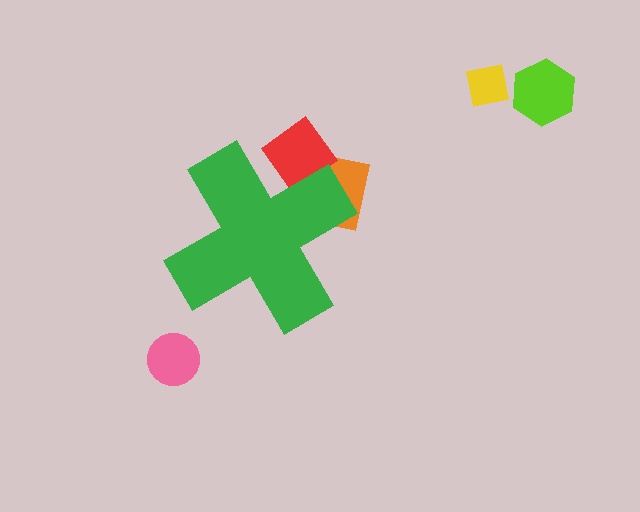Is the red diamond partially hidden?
Yes, the red diamond is partially hidden behind the green cross.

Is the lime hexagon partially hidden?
No, the lime hexagon is fully visible.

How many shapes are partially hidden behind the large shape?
2 shapes are partially hidden.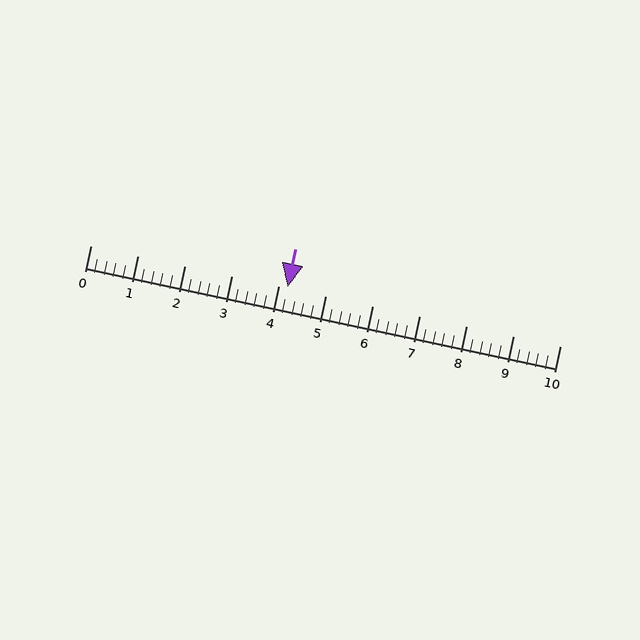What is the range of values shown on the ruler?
The ruler shows values from 0 to 10.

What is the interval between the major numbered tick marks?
The major tick marks are spaced 1 units apart.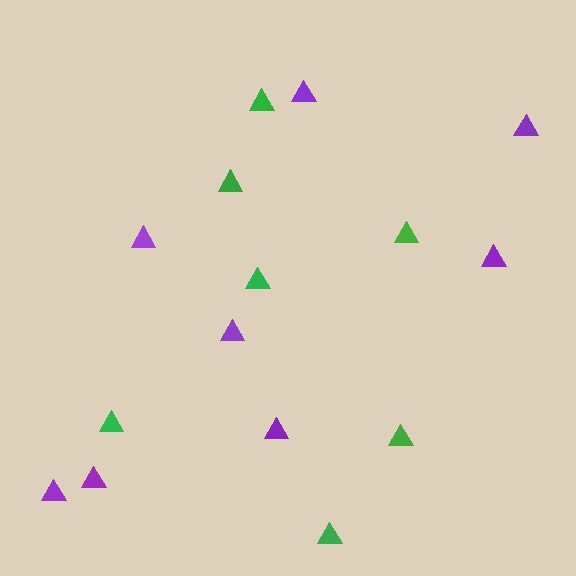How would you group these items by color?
There are 2 groups: one group of green triangles (7) and one group of purple triangles (8).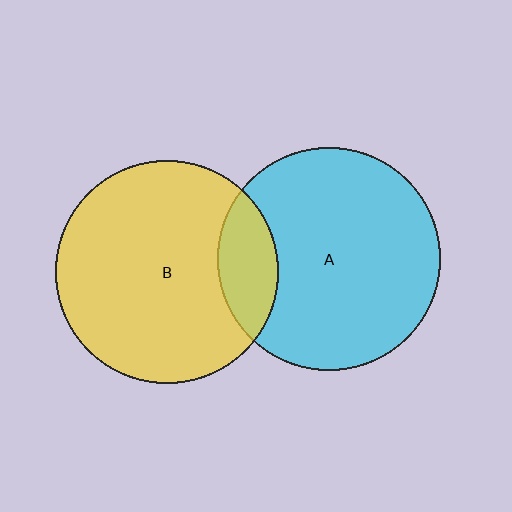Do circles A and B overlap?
Yes.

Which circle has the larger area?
Circle B (yellow).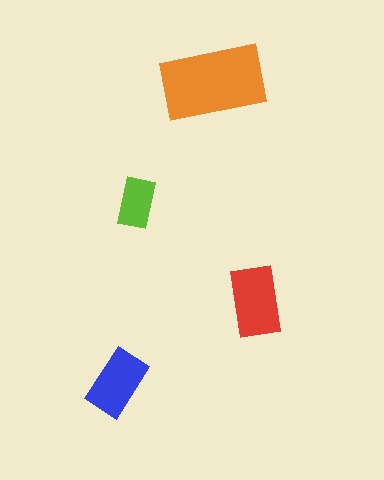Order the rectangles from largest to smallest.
the orange one, the red one, the blue one, the lime one.